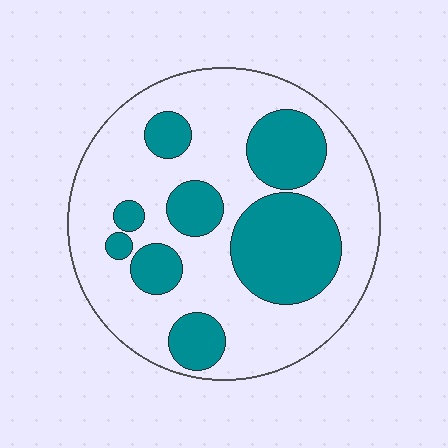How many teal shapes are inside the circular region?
8.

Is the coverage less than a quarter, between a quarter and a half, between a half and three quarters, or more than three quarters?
Between a quarter and a half.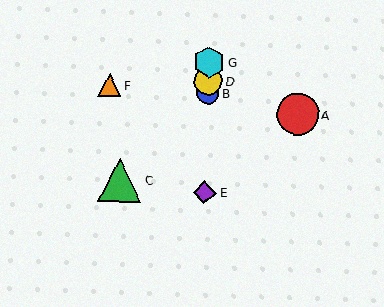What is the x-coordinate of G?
Object G is at x≈209.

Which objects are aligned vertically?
Objects B, D, E, G are aligned vertically.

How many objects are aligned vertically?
4 objects (B, D, E, G) are aligned vertically.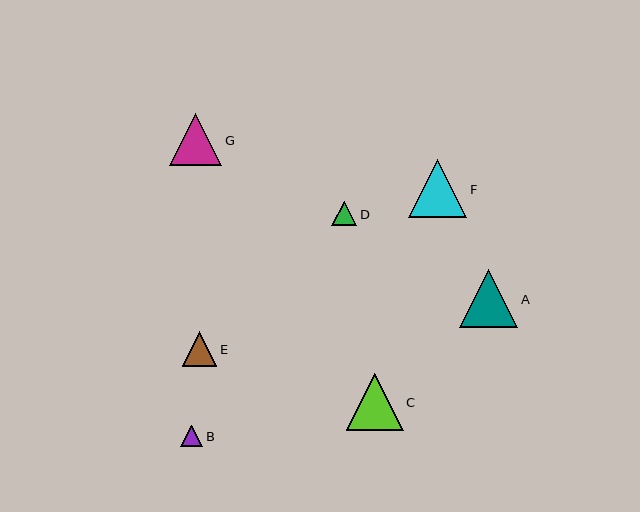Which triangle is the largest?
Triangle F is the largest with a size of approximately 58 pixels.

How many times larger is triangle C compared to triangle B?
Triangle C is approximately 2.6 times the size of triangle B.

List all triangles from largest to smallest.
From largest to smallest: F, A, C, G, E, D, B.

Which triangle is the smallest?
Triangle B is the smallest with a size of approximately 22 pixels.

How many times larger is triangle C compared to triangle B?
Triangle C is approximately 2.6 times the size of triangle B.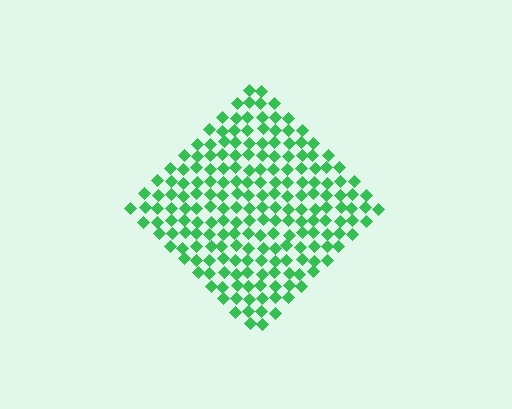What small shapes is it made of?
It is made of small diamonds.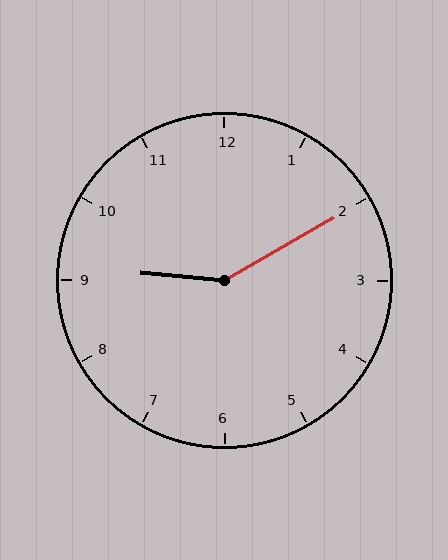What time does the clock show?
9:10.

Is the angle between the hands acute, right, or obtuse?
It is obtuse.